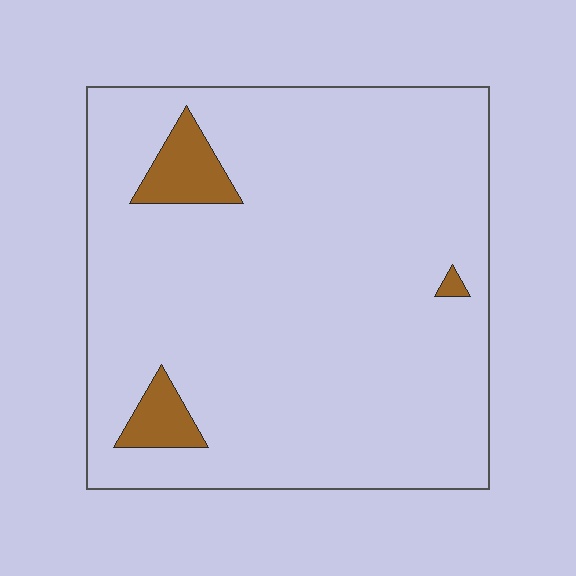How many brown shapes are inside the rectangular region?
3.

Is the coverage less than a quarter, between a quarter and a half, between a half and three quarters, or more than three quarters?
Less than a quarter.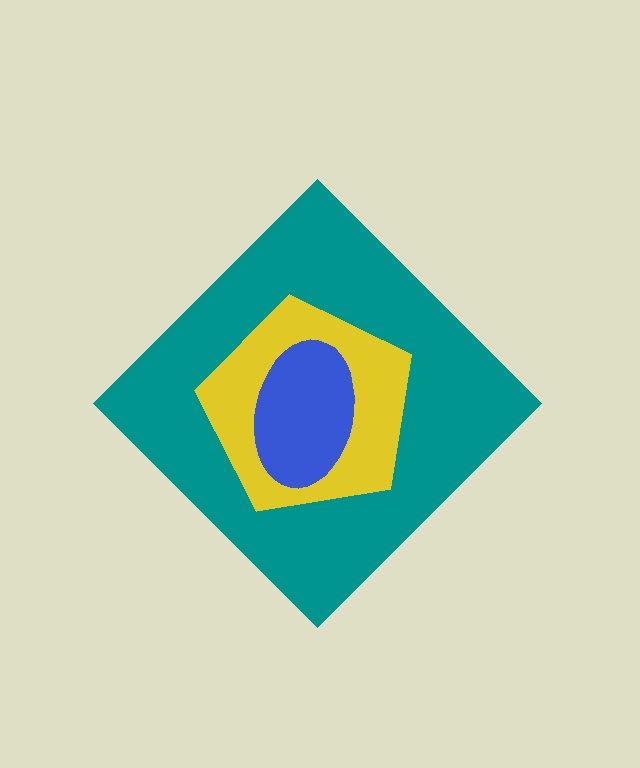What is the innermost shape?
The blue ellipse.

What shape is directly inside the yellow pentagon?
The blue ellipse.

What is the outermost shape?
The teal diamond.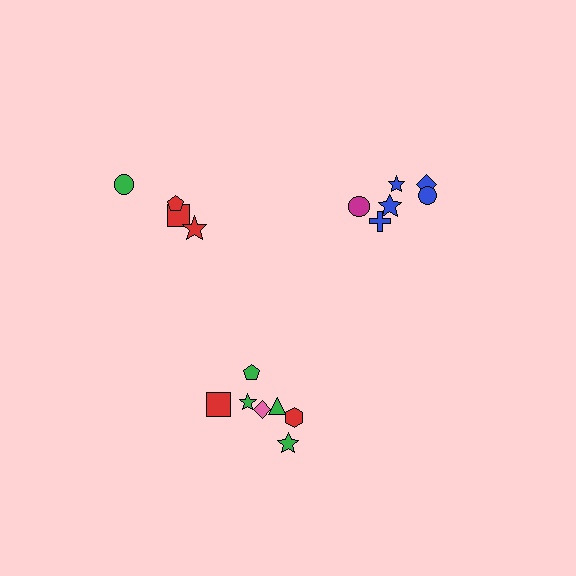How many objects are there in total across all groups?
There are 17 objects.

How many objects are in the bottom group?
There are 7 objects.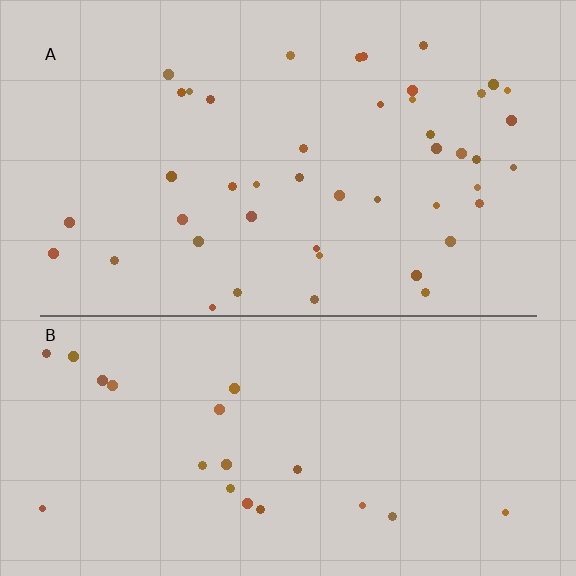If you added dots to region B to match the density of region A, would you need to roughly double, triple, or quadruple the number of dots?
Approximately double.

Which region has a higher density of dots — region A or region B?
A (the top).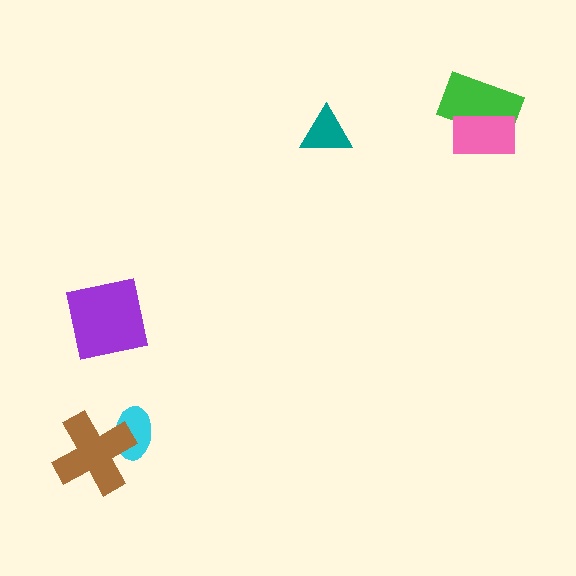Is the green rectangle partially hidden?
Yes, it is partially covered by another shape.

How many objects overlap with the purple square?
0 objects overlap with the purple square.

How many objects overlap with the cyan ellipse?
1 object overlaps with the cyan ellipse.